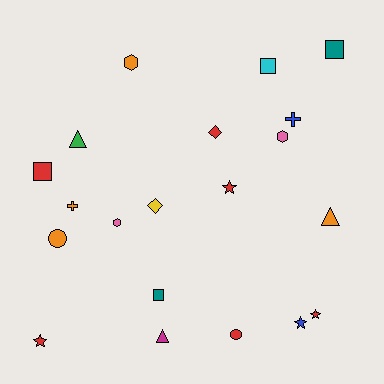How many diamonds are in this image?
There are 2 diamonds.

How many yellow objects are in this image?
There is 1 yellow object.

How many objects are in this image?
There are 20 objects.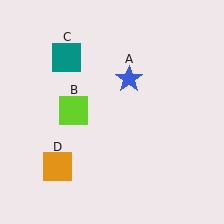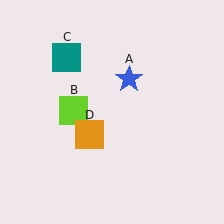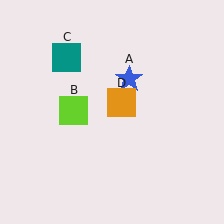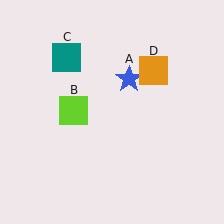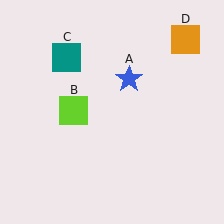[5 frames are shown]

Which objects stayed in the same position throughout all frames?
Blue star (object A) and lime square (object B) and teal square (object C) remained stationary.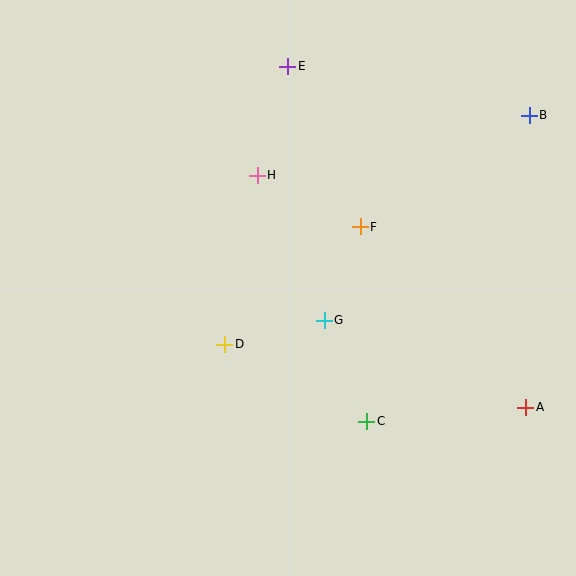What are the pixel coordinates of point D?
Point D is at (225, 344).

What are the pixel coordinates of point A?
Point A is at (526, 407).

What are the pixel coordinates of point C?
Point C is at (367, 421).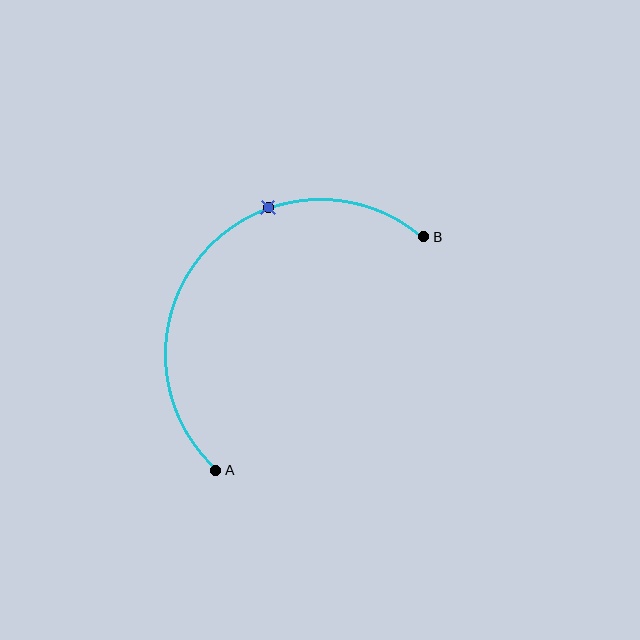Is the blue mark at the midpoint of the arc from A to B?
No. The blue mark lies on the arc but is closer to endpoint B. The arc midpoint would be at the point on the curve equidistant along the arc from both A and B.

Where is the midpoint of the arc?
The arc midpoint is the point on the curve farthest from the straight line joining A and B. It sits above and to the left of that line.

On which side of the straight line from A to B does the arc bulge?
The arc bulges above and to the left of the straight line connecting A and B.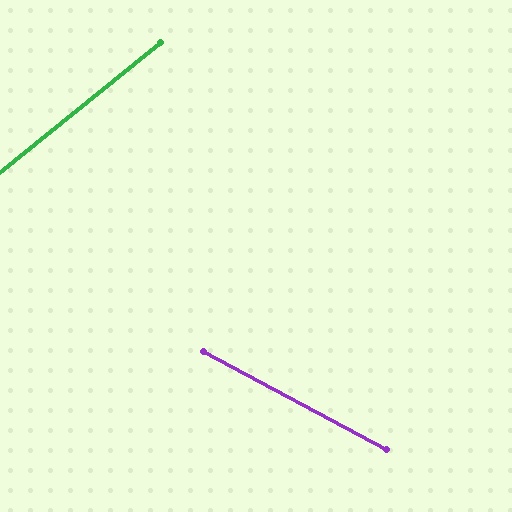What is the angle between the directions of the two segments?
Approximately 67 degrees.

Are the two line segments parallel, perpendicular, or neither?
Neither parallel nor perpendicular — they differ by about 67°.